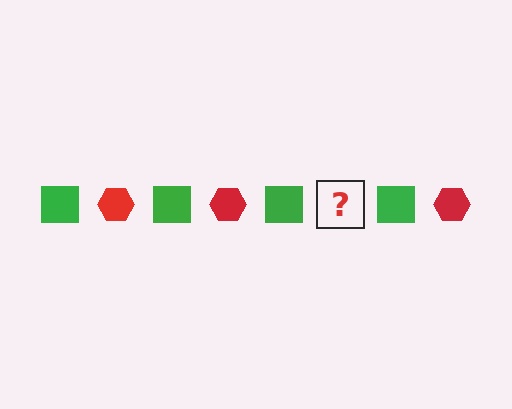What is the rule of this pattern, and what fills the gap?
The rule is that the pattern alternates between green square and red hexagon. The gap should be filled with a red hexagon.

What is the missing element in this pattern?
The missing element is a red hexagon.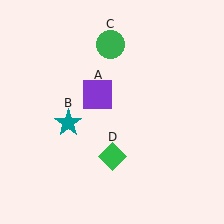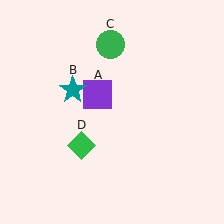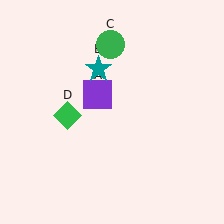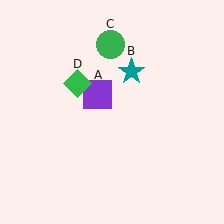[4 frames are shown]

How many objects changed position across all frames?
2 objects changed position: teal star (object B), green diamond (object D).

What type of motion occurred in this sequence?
The teal star (object B), green diamond (object D) rotated clockwise around the center of the scene.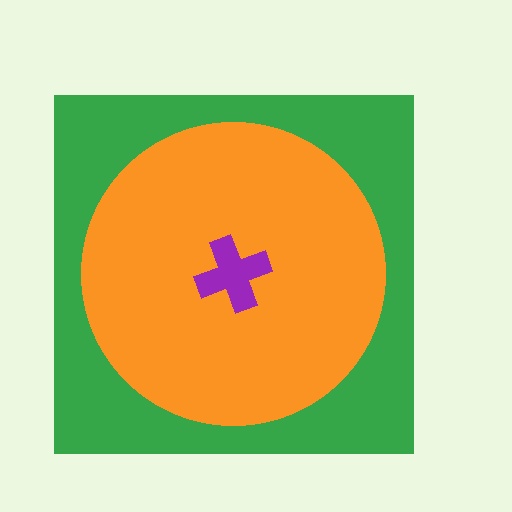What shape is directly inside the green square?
The orange circle.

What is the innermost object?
The purple cross.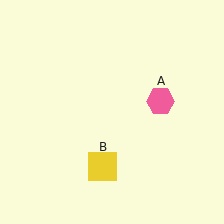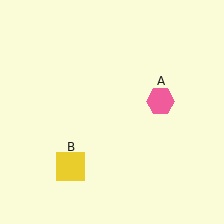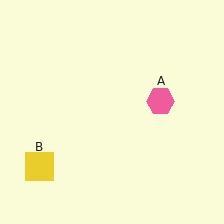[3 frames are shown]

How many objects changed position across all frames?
1 object changed position: yellow square (object B).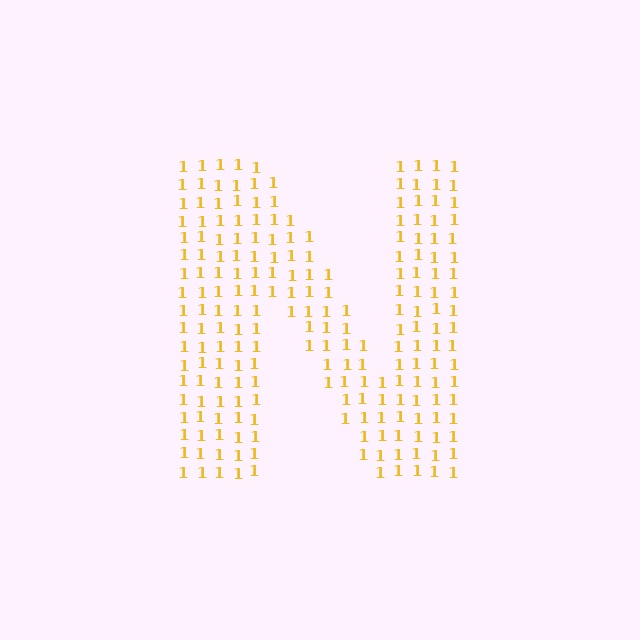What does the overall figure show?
The overall figure shows the letter N.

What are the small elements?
The small elements are digit 1's.